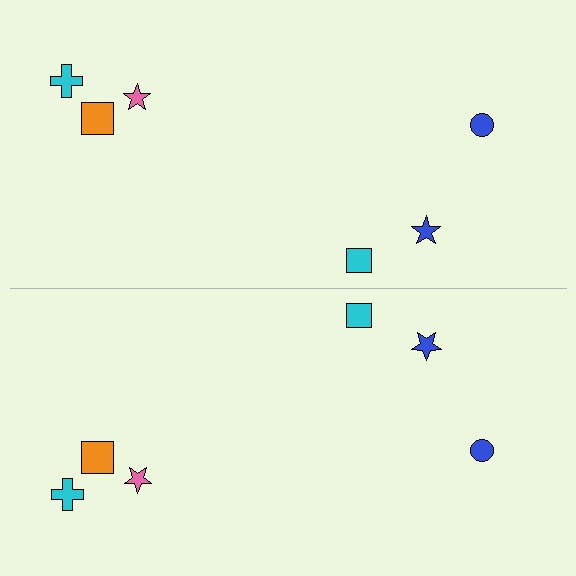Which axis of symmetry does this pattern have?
The pattern has a horizontal axis of symmetry running through the center of the image.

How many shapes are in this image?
There are 12 shapes in this image.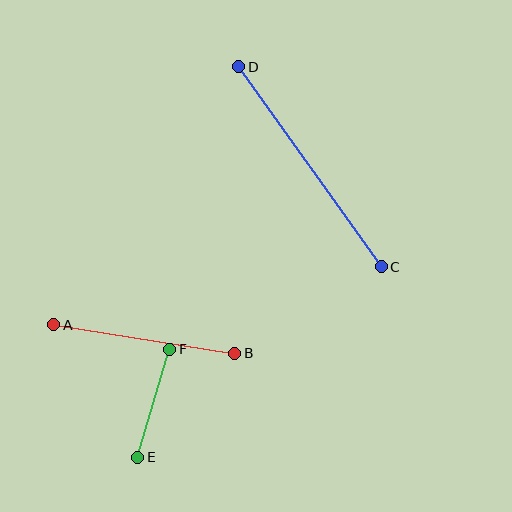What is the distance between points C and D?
The distance is approximately 246 pixels.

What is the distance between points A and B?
The distance is approximately 183 pixels.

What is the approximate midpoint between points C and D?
The midpoint is at approximately (310, 167) pixels.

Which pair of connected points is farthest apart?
Points C and D are farthest apart.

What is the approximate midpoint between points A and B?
The midpoint is at approximately (144, 339) pixels.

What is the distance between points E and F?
The distance is approximately 112 pixels.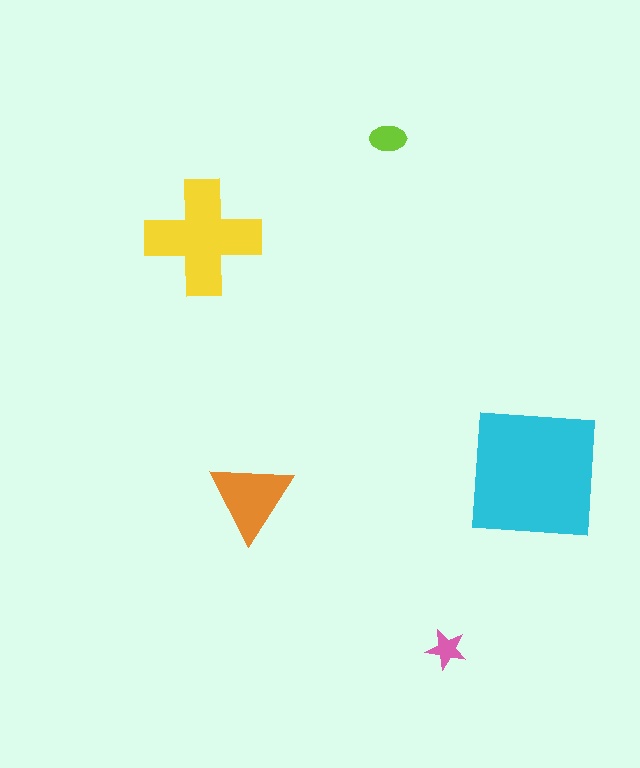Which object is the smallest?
The pink star.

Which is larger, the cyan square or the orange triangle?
The cyan square.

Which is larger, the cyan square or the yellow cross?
The cyan square.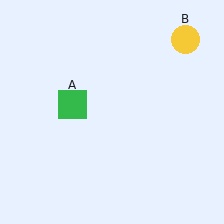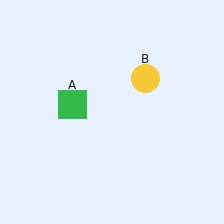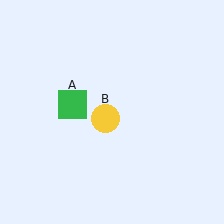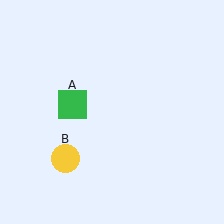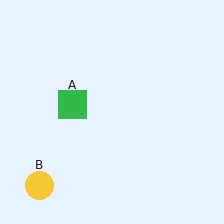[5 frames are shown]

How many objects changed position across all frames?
1 object changed position: yellow circle (object B).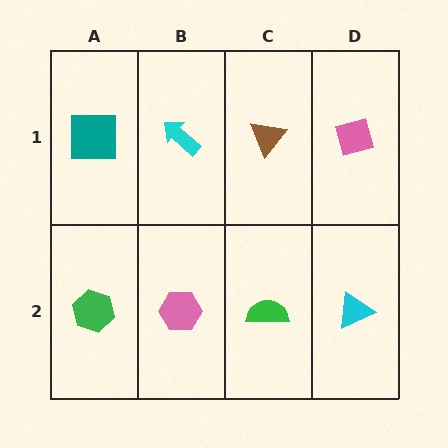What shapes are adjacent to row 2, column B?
A cyan arrow (row 1, column B), a green hexagon (row 2, column A), a green semicircle (row 2, column C).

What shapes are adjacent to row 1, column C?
A green semicircle (row 2, column C), a cyan arrow (row 1, column B), a pink diamond (row 1, column D).